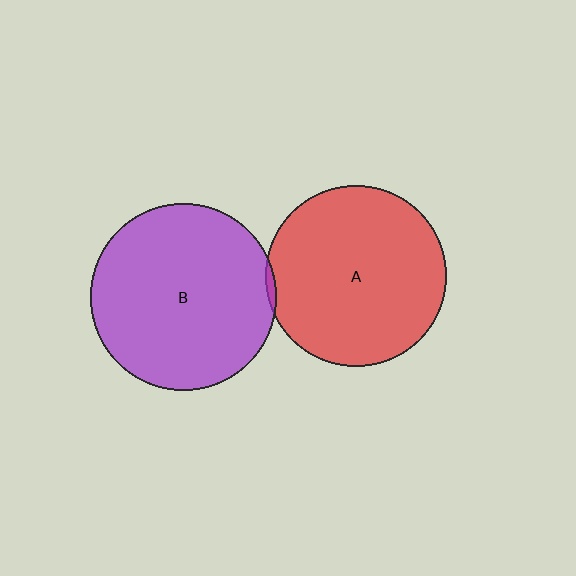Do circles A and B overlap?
Yes.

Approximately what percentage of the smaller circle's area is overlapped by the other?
Approximately 5%.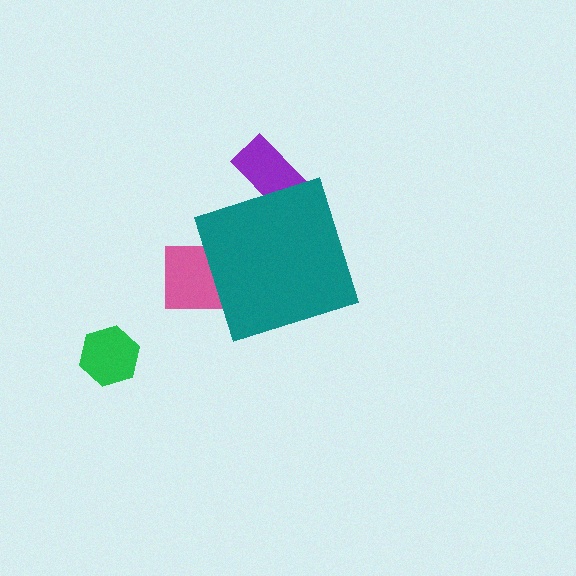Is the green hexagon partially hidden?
No, the green hexagon is fully visible.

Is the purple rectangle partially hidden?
Yes, the purple rectangle is partially hidden behind the teal diamond.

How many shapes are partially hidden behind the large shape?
2 shapes are partially hidden.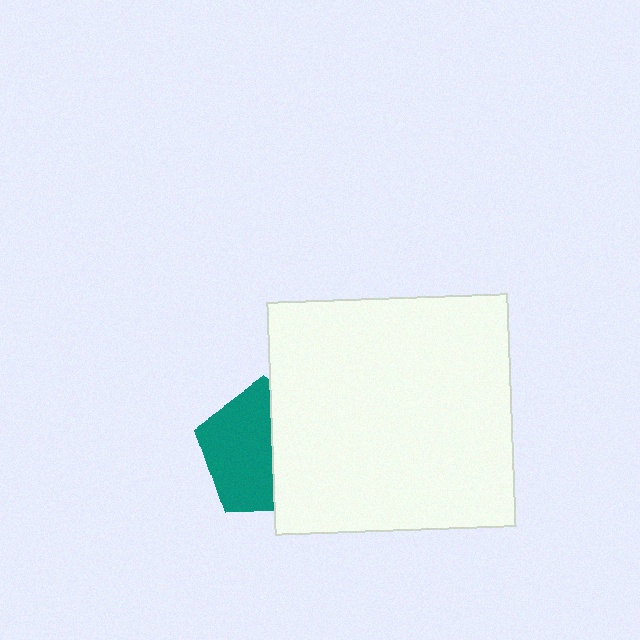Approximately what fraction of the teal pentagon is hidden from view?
Roughly 44% of the teal pentagon is hidden behind the white rectangle.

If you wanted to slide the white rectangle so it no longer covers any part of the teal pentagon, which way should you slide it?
Slide it right — that is the most direct way to separate the two shapes.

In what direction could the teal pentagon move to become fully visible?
The teal pentagon could move left. That would shift it out from behind the white rectangle entirely.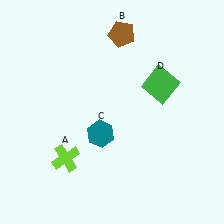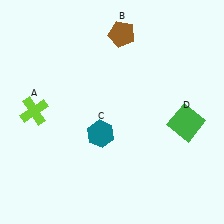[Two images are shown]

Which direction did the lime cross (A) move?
The lime cross (A) moved up.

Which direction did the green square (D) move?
The green square (D) moved down.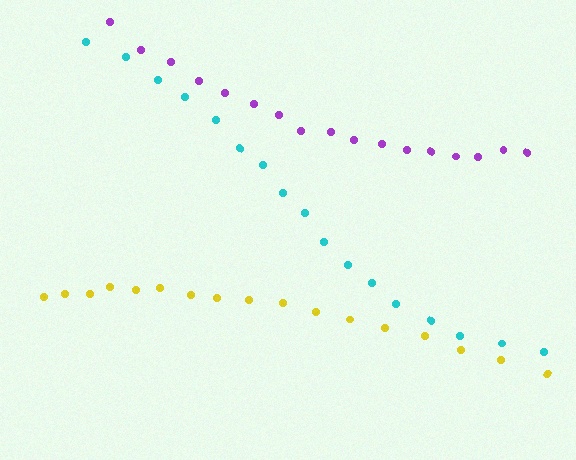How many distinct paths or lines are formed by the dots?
There are 3 distinct paths.